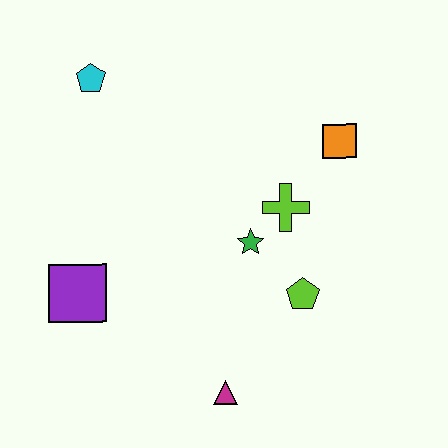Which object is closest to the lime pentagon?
The green star is closest to the lime pentagon.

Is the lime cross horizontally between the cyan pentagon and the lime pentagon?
Yes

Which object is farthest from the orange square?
The purple square is farthest from the orange square.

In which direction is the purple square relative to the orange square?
The purple square is to the left of the orange square.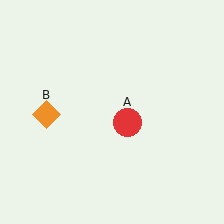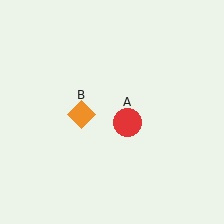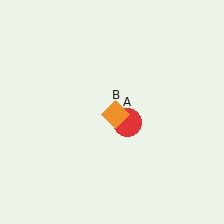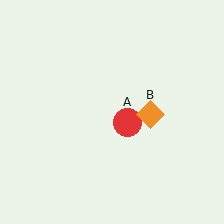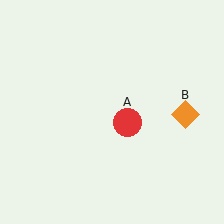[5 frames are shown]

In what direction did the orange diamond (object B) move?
The orange diamond (object B) moved right.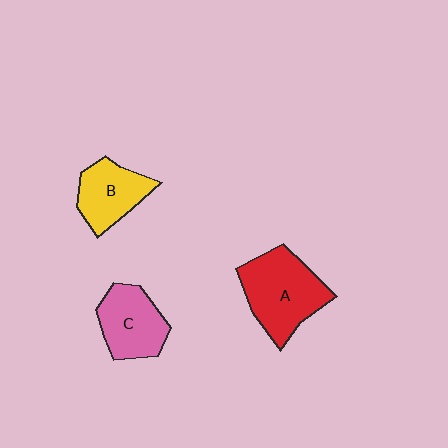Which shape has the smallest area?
Shape B (yellow).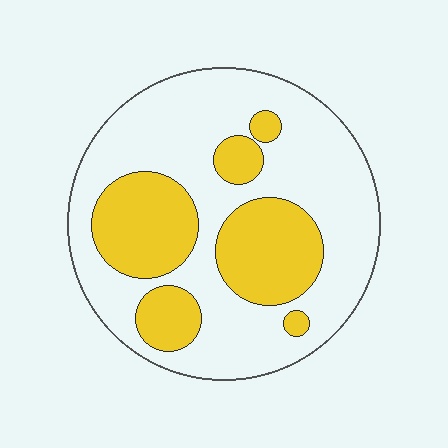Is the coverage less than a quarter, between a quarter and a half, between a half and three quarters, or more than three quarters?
Between a quarter and a half.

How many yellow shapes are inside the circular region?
6.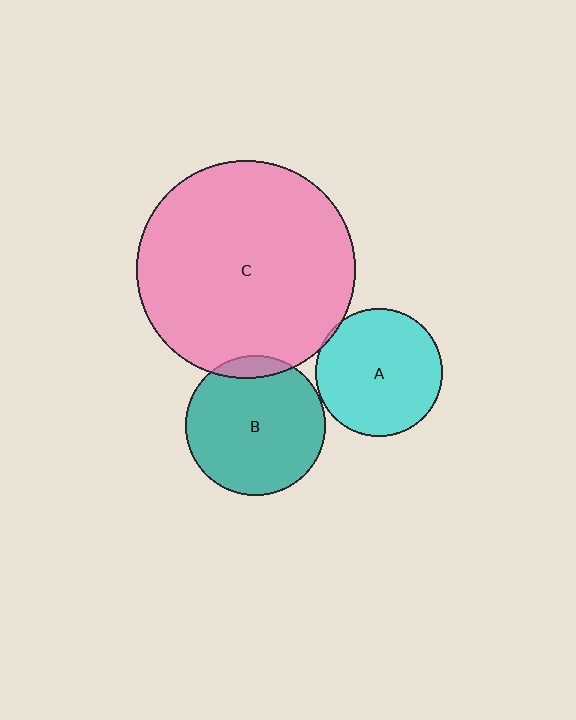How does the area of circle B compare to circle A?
Approximately 1.2 times.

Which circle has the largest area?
Circle C (pink).